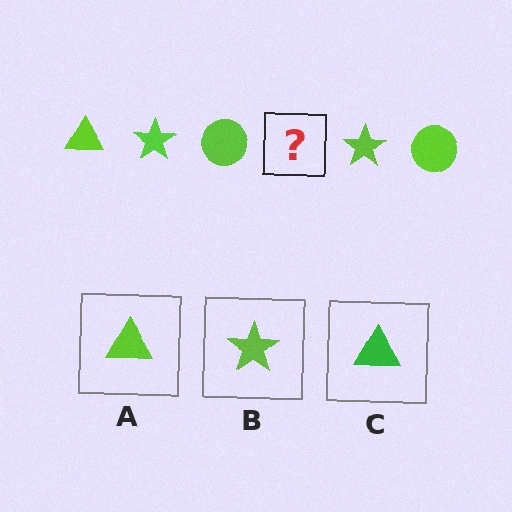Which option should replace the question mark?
Option A.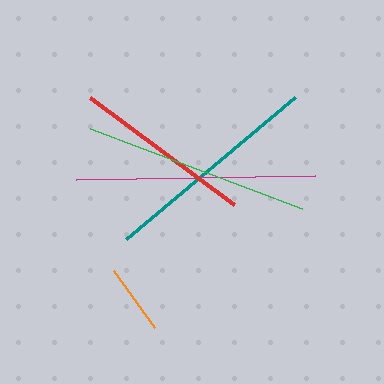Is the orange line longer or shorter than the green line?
The green line is longer than the orange line.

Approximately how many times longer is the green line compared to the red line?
The green line is approximately 1.3 times the length of the red line.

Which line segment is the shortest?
The orange line is the shortest at approximately 70 pixels.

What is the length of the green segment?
The green segment is approximately 226 pixels long.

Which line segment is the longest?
The magenta line is the longest at approximately 239 pixels.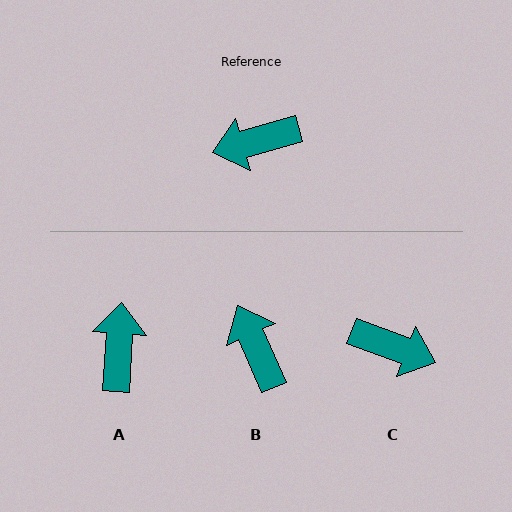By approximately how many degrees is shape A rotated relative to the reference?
Approximately 110 degrees clockwise.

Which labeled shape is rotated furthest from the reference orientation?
C, about 144 degrees away.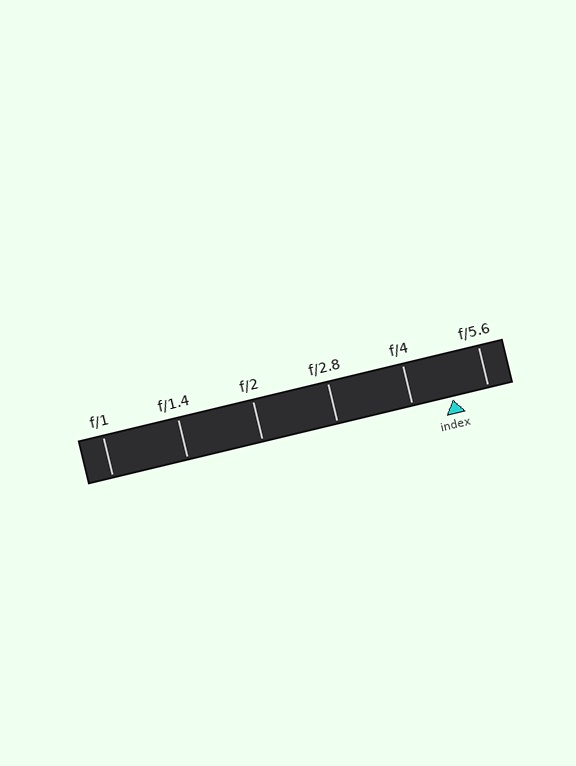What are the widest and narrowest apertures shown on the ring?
The widest aperture shown is f/1 and the narrowest is f/5.6.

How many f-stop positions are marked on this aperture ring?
There are 6 f-stop positions marked.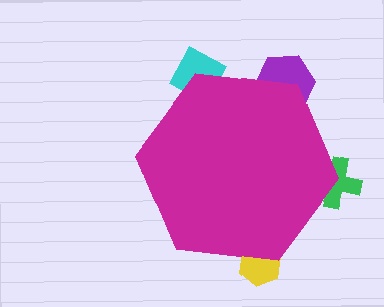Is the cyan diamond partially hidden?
Yes, the cyan diamond is partially hidden behind the magenta hexagon.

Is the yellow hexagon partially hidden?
Yes, the yellow hexagon is partially hidden behind the magenta hexagon.